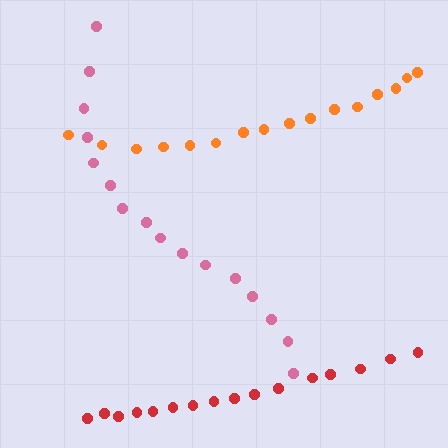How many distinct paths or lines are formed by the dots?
There are 3 distinct paths.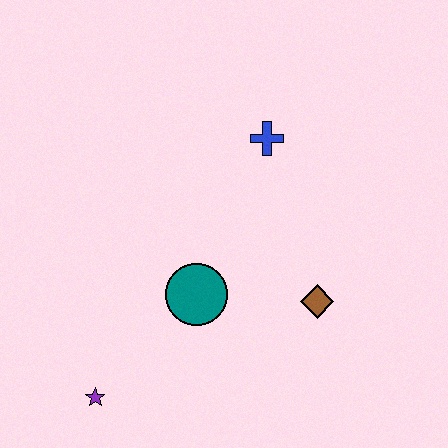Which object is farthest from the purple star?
The blue cross is farthest from the purple star.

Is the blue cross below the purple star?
No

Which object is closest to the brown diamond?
The teal circle is closest to the brown diamond.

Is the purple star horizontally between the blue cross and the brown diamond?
No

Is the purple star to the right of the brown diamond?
No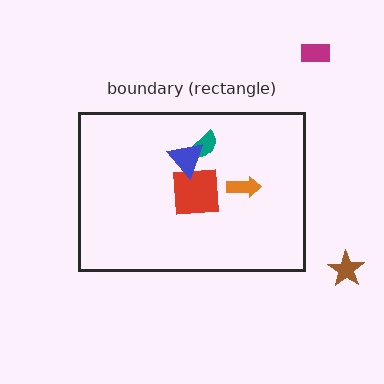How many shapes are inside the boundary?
4 inside, 2 outside.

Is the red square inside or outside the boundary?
Inside.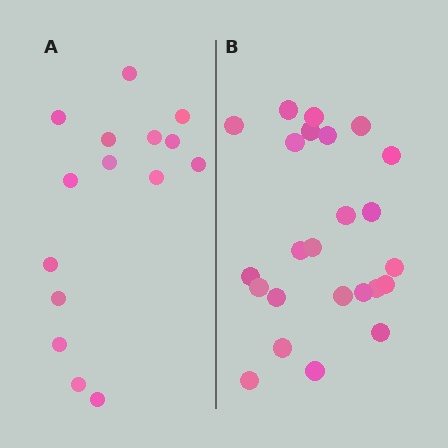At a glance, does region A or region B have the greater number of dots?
Region B (the right region) has more dots.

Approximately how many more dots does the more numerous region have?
Region B has roughly 8 or so more dots than region A.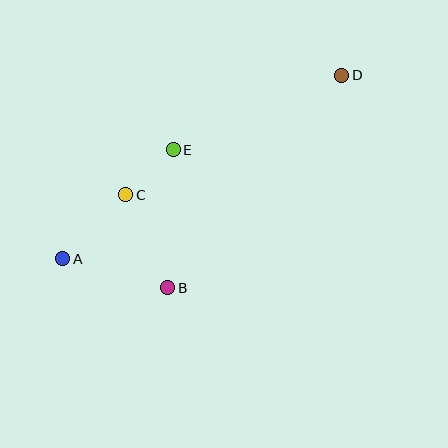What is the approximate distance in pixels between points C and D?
The distance between C and D is approximately 247 pixels.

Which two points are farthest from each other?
Points A and D are farthest from each other.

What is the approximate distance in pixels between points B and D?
The distance between B and D is approximately 275 pixels.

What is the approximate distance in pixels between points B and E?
The distance between B and E is approximately 138 pixels.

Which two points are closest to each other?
Points C and E are closest to each other.